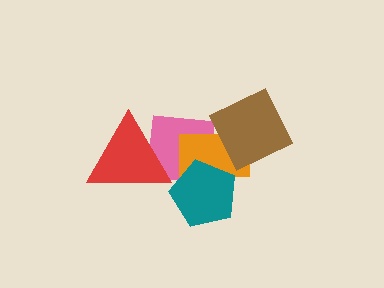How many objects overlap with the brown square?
1 object overlaps with the brown square.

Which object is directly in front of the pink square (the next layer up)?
The orange rectangle is directly in front of the pink square.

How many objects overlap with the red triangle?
1 object overlaps with the red triangle.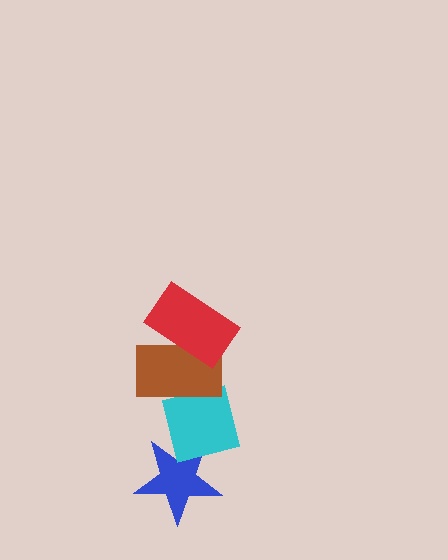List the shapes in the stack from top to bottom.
From top to bottom: the red rectangle, the brown rectangle, the cyan square, the blue star.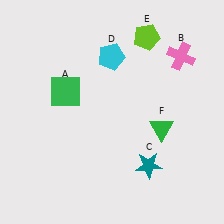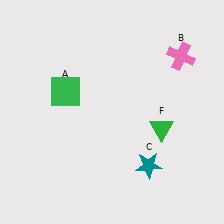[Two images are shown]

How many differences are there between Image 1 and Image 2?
There are 2 differences between the two images.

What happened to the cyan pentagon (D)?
The cyan pentagon (D) was removed in Image 2. It was in the top-left area of Image 1.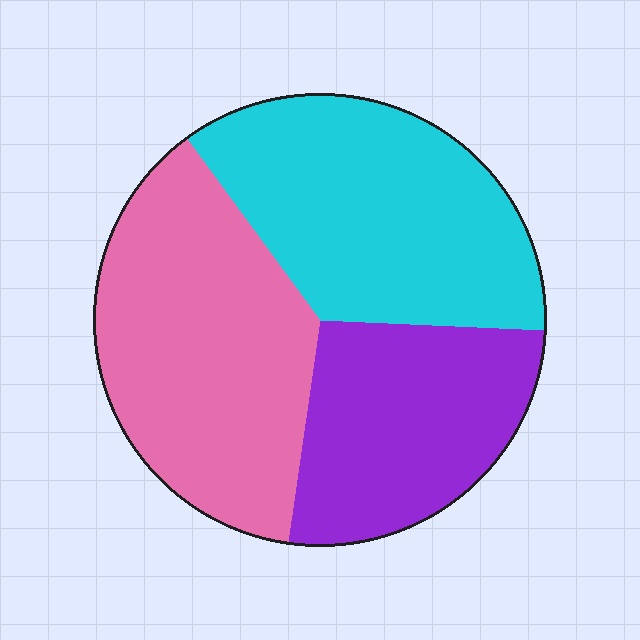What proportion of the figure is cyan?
Cyan takes up about three eighths (3/8) of the figure.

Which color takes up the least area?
Purple, at roughly 25%.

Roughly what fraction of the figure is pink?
Pink covers around 40% of the figure.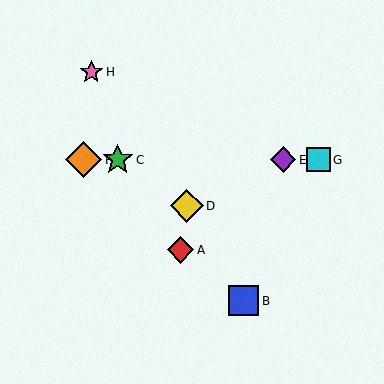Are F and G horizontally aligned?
Yes, both are at y≈160.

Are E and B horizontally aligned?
No, E is at y≈160 and B is at y≈301.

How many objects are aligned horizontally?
4 objects (C, E, F, G) are aligned horizontally.